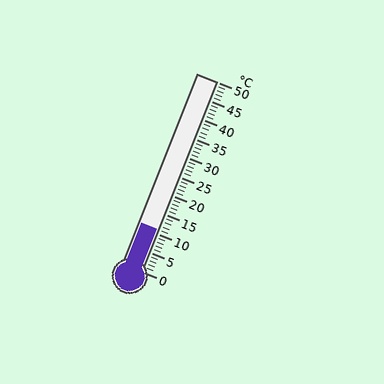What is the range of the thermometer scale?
The thermometer scale ranges from 0°C to 50°C.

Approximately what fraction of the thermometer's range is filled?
The thermometer is filled to approximately 20% of its range.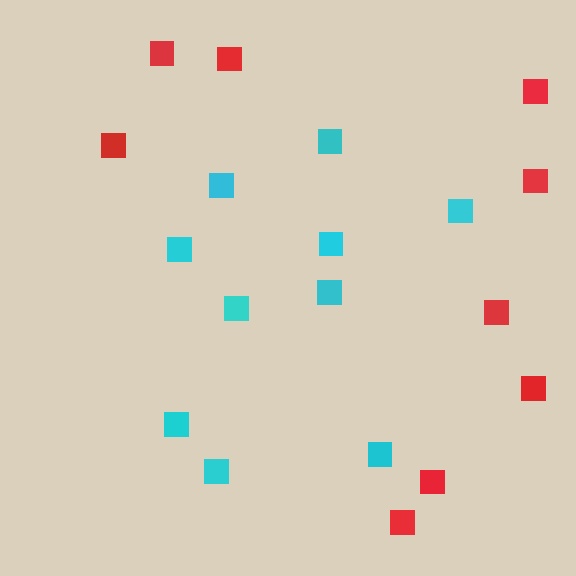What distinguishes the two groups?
There are 2 groups: one group of red squares (9) and one group of cyan squares (10).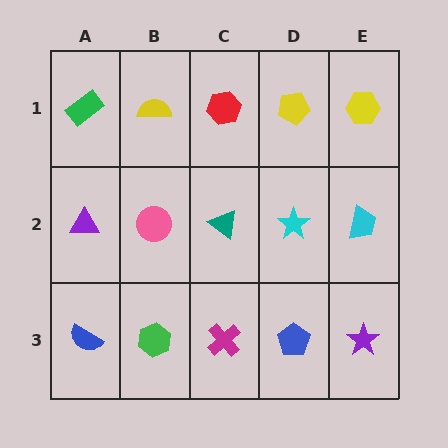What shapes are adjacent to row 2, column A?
A green rectangle (row 1, column A), a blue semicircle (row 3, column A), a pink circle (row 2, column B).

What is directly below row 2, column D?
A blue pentagon.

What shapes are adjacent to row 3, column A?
A purple triangle (row 2, column A), a green hexagon (row 3, column B).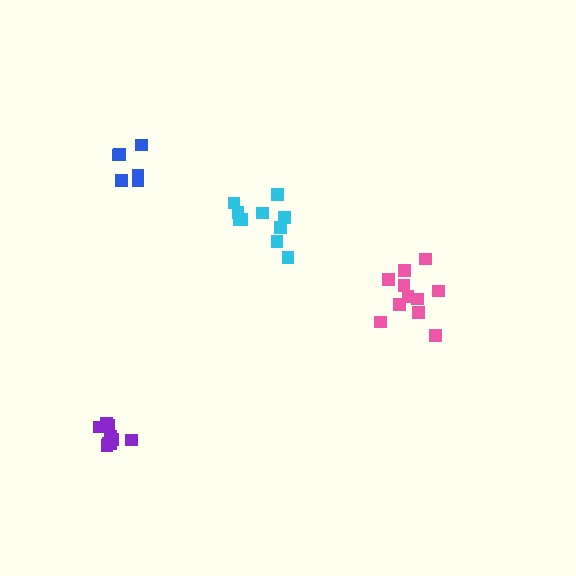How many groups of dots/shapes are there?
There are 4 groups.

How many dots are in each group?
Group 1: 11 dots, Group 2: 10 dots, Group 3: 6 dots, Group 4: 9 dots (36 total).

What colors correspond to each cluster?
The clusters are colored: pink, cyan, blue, purple.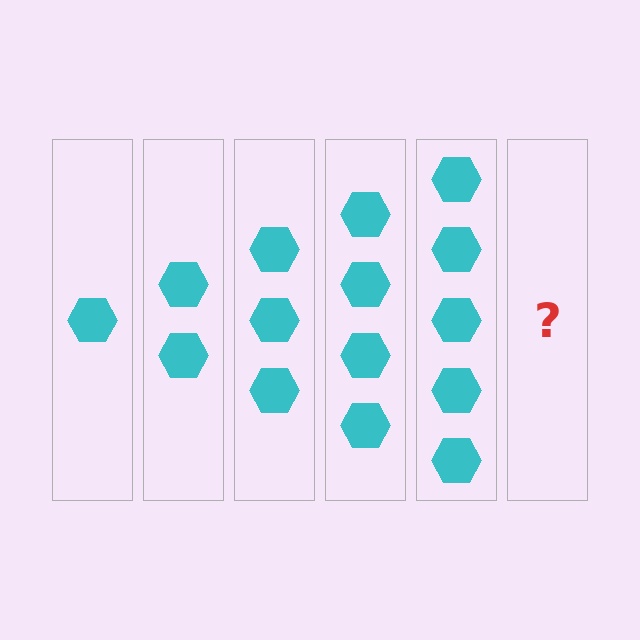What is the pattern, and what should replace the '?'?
The pattern is that each step adds one more hexagon. The '?' should be 6 hexagons.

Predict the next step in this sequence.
The next step is 6 hexagons.